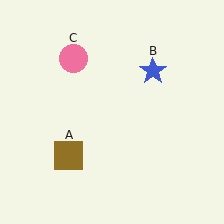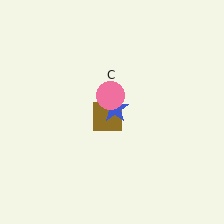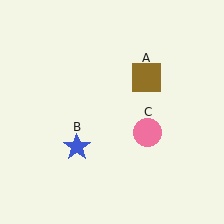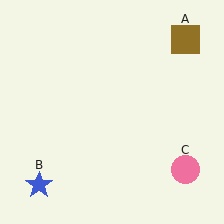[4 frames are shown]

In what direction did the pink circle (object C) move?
The pink circle (object C) moved down and to the right.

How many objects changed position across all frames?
3 objects changed position: brown square (object A), blue star (object B), pink circle (object C).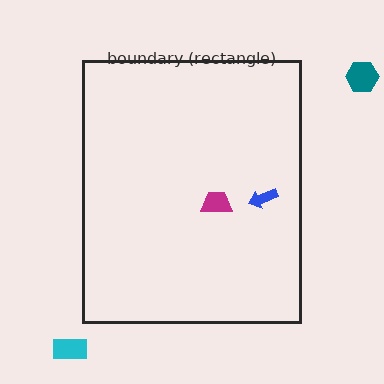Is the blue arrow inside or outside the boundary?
Inside.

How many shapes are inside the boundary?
2 inside, 2 outside.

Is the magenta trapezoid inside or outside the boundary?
Inside.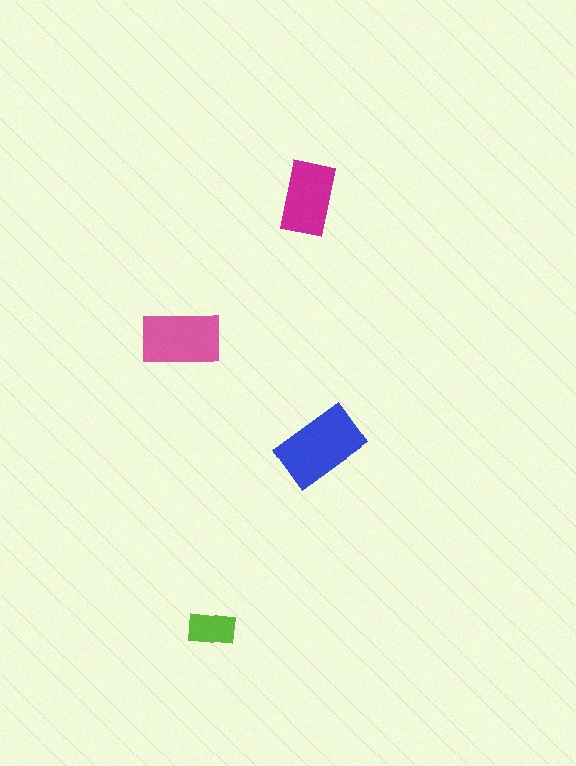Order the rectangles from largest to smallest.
the blue one, the pink one, the magenta one, the lime one.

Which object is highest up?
The magenta rectangle is topmost.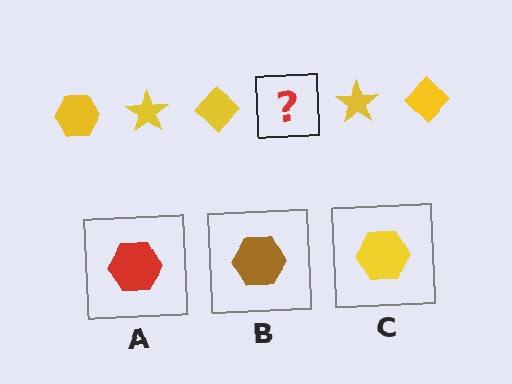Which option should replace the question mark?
Option C.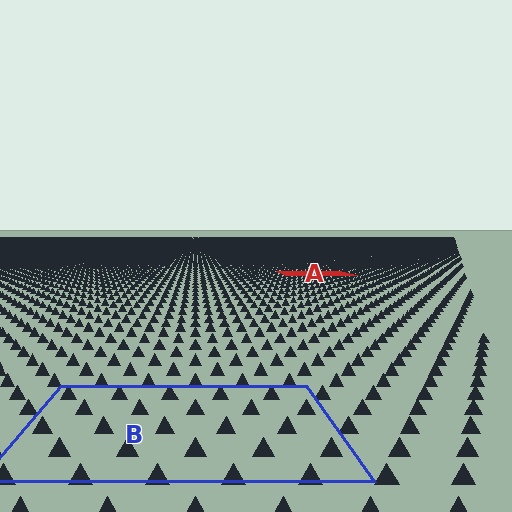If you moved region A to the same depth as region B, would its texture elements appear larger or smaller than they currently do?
They would appear larger. At a closer depth, the same texture elements are projected at a bigger on-screen size.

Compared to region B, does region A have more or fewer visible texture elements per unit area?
Region A has more texture elements per unit area — they are packed more densely because it is farther away.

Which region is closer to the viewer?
Region B is closer. The texture elements there are larger and more spread out.